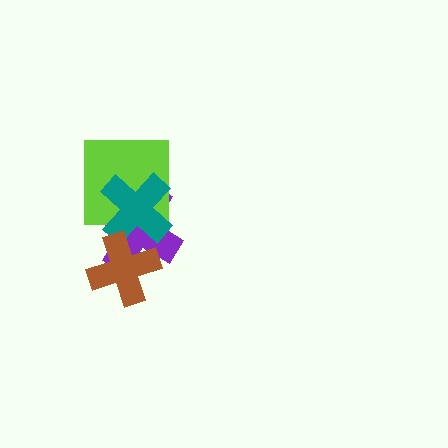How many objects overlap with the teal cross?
3 objects overlap with the teal cross.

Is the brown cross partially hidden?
No, no other shape covers it.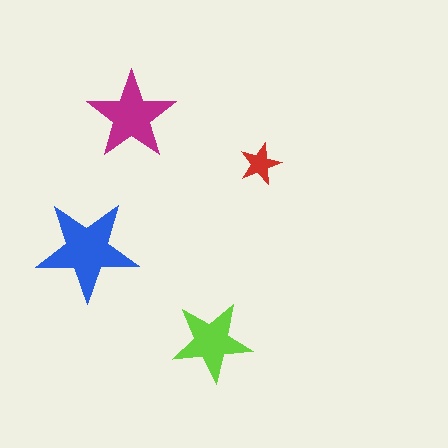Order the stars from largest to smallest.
the blue one, the magenta one, the lime one, the red one.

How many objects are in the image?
There are 4 objects in the image.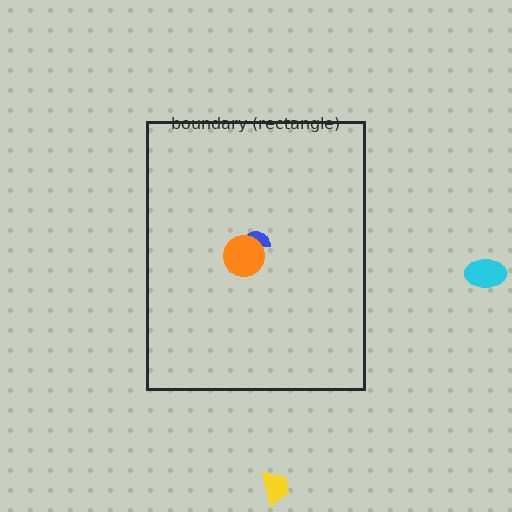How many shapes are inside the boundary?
2 inside, 2 outside.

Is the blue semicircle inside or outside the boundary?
Inside.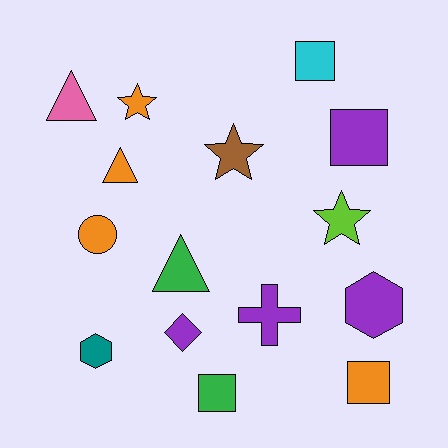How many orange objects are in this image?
There are 4 orange objects.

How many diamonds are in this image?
There is 1 diamond.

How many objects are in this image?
There are 15 objects.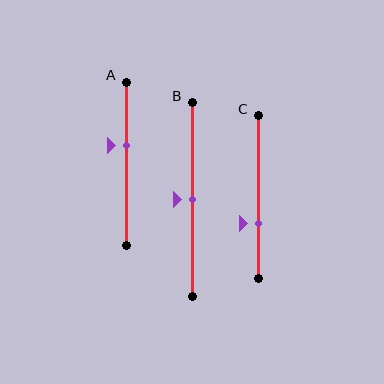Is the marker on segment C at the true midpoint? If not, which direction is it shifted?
No, the marker on segment C is shifted downward by about 16% of the segment length.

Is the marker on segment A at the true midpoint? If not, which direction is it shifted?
No, the marker on segment A is shifted upward by about 11% of the segment length.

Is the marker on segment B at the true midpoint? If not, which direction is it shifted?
Yes, the marker on segment B is at the true midpoint.